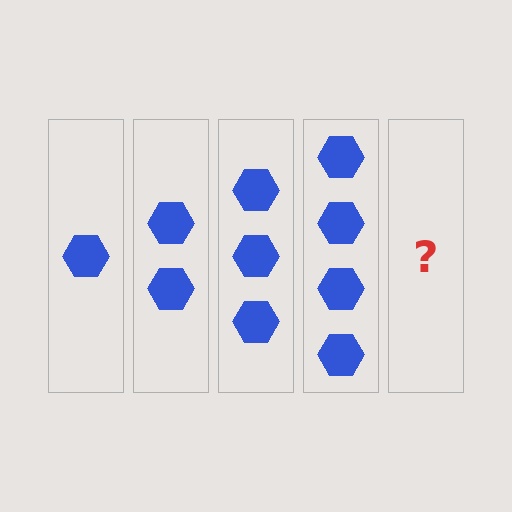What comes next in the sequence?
The next element should be 5 hexagons.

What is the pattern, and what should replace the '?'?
The pattern is that each step adds one more hexagon. The '?' should be 5 hexagons.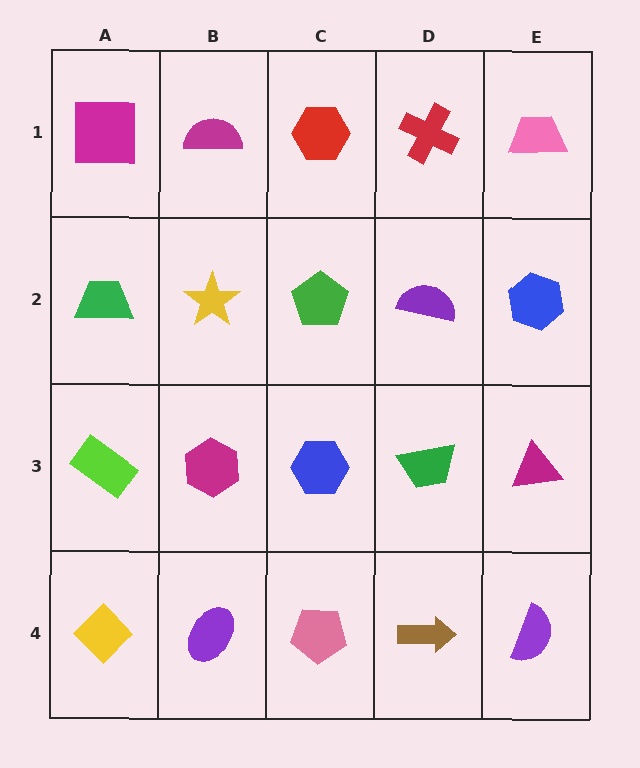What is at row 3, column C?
A blue hexagon.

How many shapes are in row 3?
5 shapes.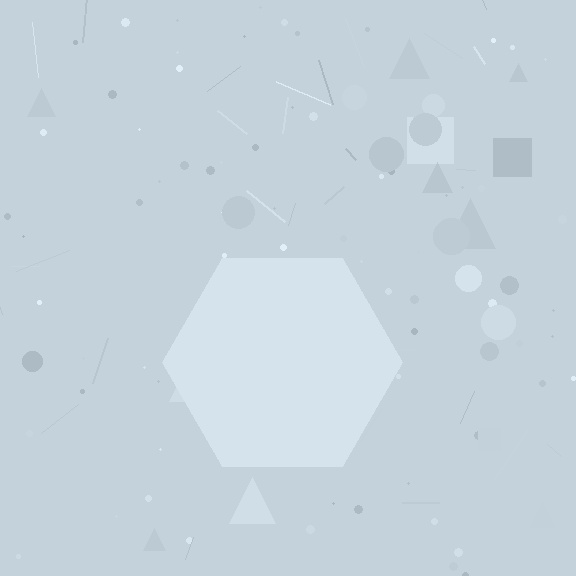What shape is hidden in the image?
A hexagon is hidden in the image.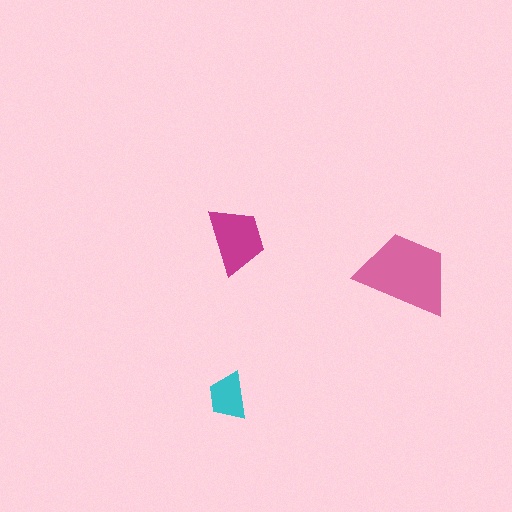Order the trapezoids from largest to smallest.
the pink one, the magenta one, the cyan one.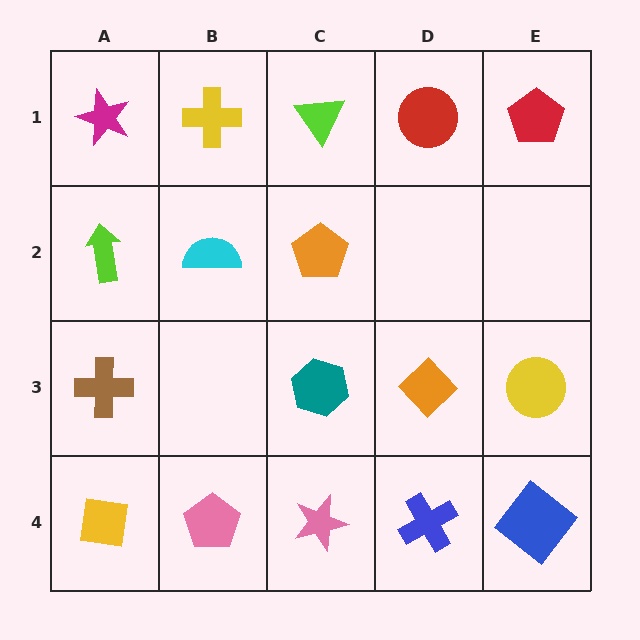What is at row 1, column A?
A magenta star.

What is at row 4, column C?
A pink star.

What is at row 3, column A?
A brown cross.